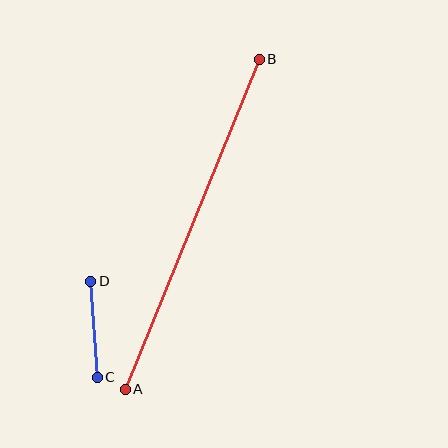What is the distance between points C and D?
The distance is approximately 96 pixels.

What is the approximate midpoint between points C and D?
The midpoint is at approximately (94, 329) pixels.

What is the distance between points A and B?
The distance is approximately 356 pixels.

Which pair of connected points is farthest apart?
Points A and B are farthest apart.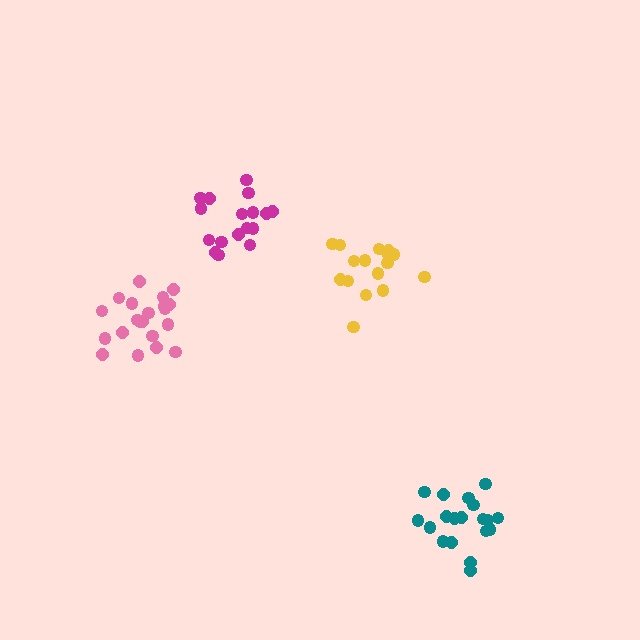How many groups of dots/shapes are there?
There are 4 groups.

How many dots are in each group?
Group 1: 19 dots, Group 2: 21 dots, Group 3: 17 dots, Group 4: 17 dots (74 total).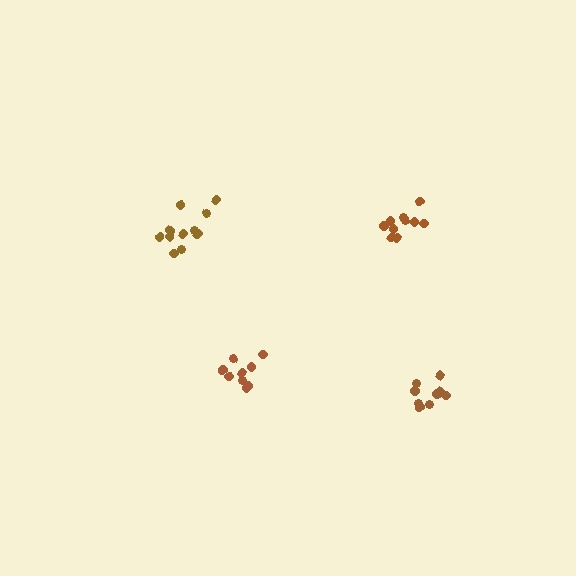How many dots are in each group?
Group 1: 10 dots, Group 2: 10 dots, Group 3: 9 dots, Group 4: 11 dots (40 total).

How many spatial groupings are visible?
There are 4 spatial groupings.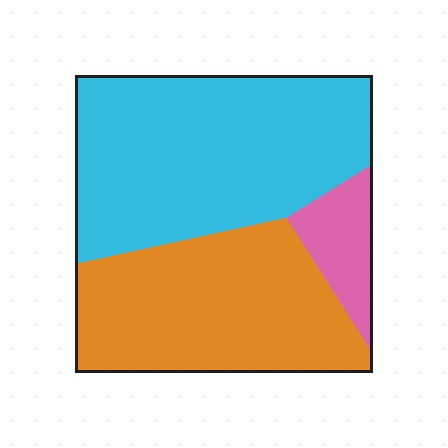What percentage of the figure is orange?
Orange takes up about two fifths (2/5) of the figure.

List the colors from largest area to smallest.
From largest to smallest: cyan, orange, pink.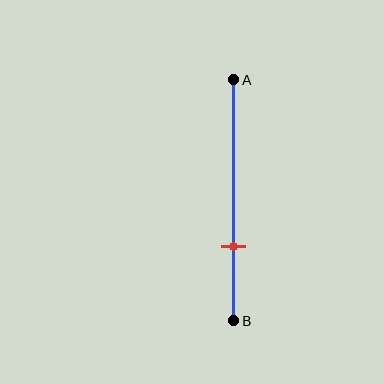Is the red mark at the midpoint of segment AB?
No, the mark is at about 70% from A, not at the 50% midpoint.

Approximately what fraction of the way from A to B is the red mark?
The red mark is approximately 70% of the way from A to B.